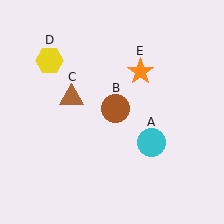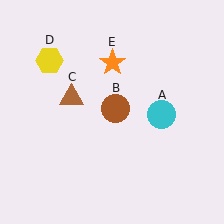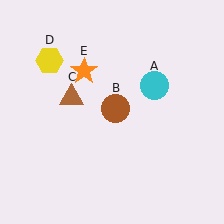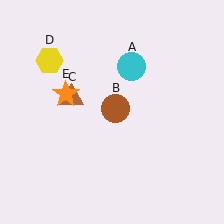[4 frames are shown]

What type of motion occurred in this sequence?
The cyan circle (object A), orange star (object E) rotated counterclockwise around the center of the scene.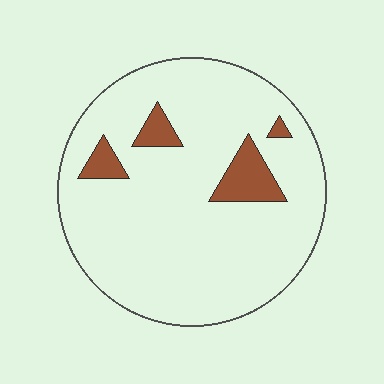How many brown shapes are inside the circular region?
4.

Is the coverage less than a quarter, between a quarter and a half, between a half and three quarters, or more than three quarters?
Less than a quarter.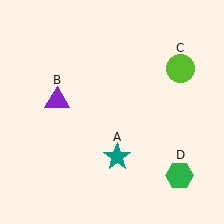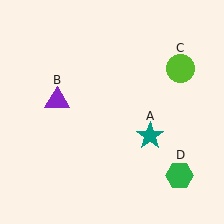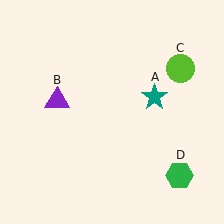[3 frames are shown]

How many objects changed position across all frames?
1 object changed position: teal star (object A).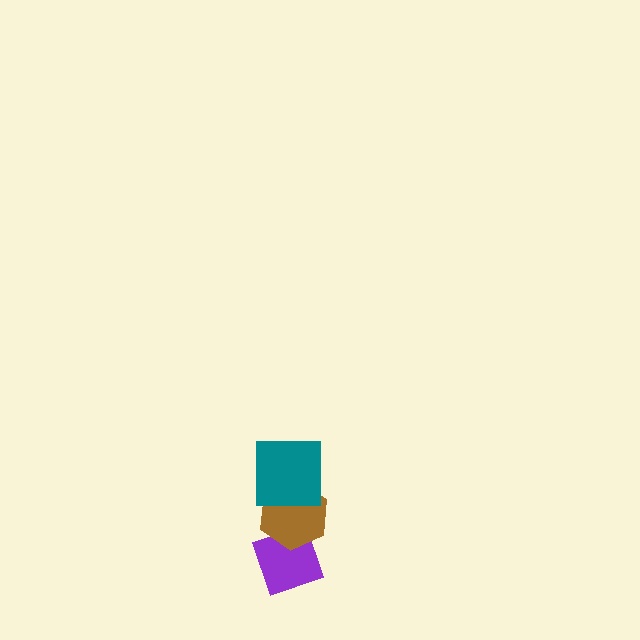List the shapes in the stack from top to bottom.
From top to bottom: the teal square, the brown hexagon, the purple diamond.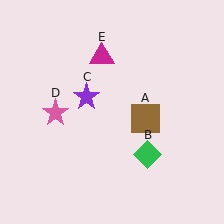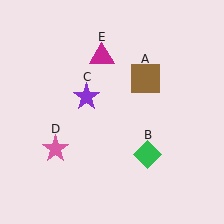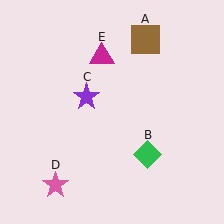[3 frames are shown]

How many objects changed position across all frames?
2 objects changed position: brown square (object A), pink star (object D).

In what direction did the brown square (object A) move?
The brown square (object A) moved up.